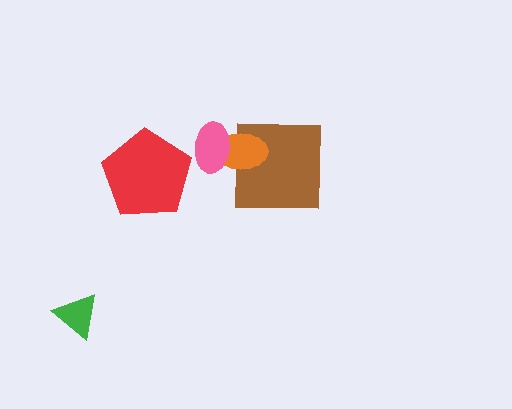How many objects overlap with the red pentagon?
0 objects overlap with the red pentagon.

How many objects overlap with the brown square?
1 object overlaps with the brown square.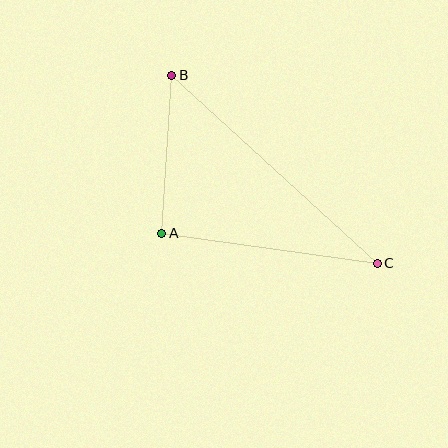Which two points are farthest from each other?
Points B and C are farthest from each other.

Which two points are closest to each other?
Points A and B are closest to each other.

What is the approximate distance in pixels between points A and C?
The distance between A and C is approximately 218 pixels.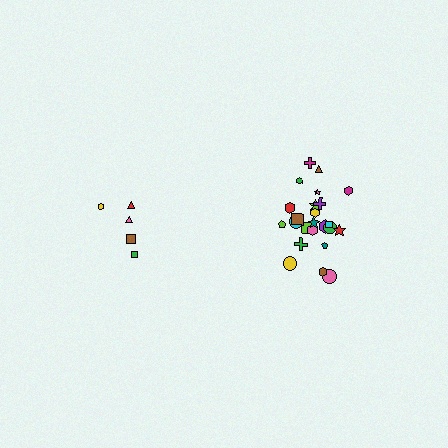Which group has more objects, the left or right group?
The right group.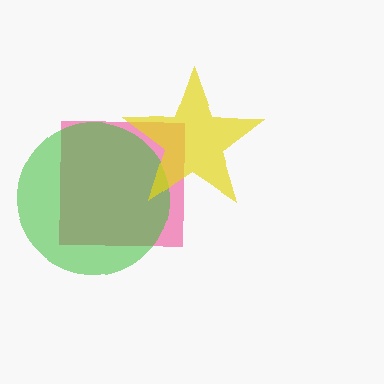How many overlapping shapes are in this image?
There are 3 overlapping shapes in the image.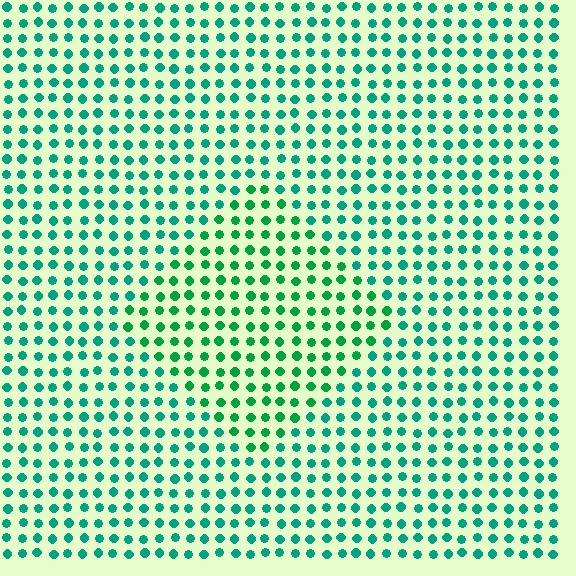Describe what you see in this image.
The image is filled with small teal elements in a uniform arrangement. A diamond-shaped region is visible where the elements are tinted to a slightly different hue, forming a subtle color boundary.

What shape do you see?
I see a diamond.